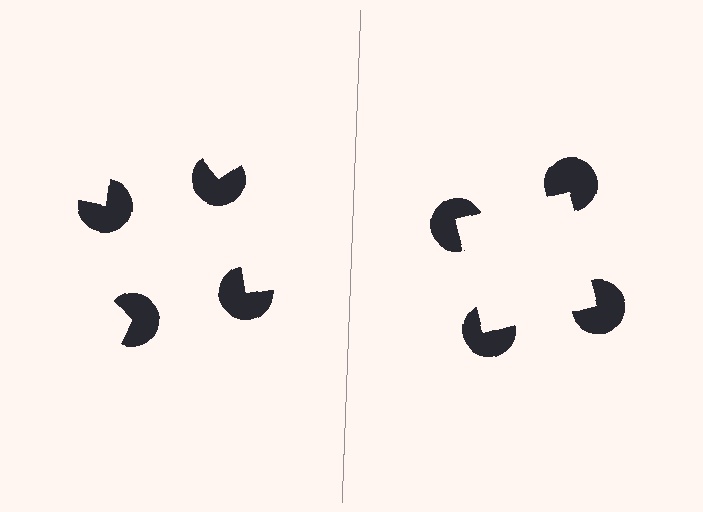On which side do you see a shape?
An illusory square appears on the right side. On the left side the wedge cuts are rotated, so no coherent shape forms.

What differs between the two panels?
The pac-man discs are positioned identically on both sides; only the wedge orientations differ. On the right they align to a square; on the left they are misaligned.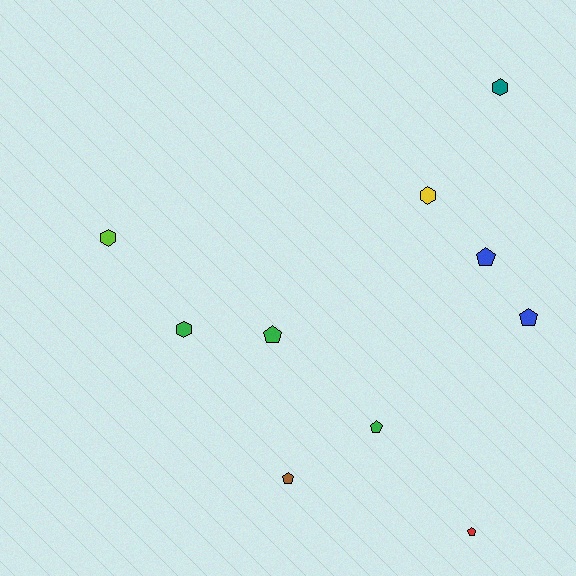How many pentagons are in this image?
There are 6 pentagons.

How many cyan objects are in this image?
There are no cyan objects.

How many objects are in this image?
There are 10 objects.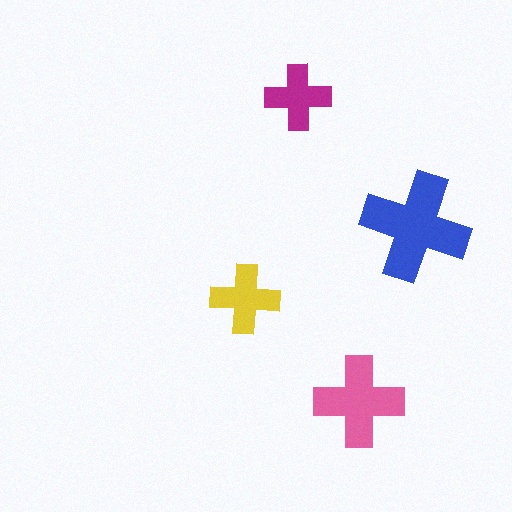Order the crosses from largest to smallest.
the blue one, the pink one, the yellow one, the magenta one.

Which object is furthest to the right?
The blue cross is rightmost.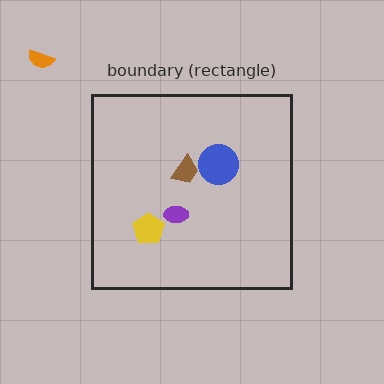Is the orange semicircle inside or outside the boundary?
Outside.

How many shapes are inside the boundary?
4 inside, 1 outside.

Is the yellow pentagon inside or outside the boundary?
Inside.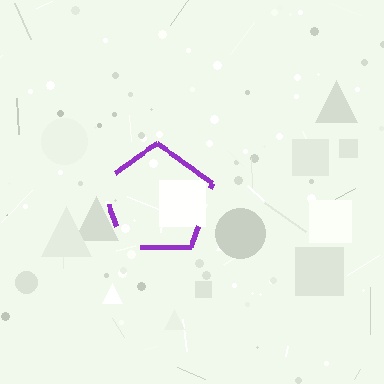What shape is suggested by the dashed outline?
The dashed outline suggests a pentagon.